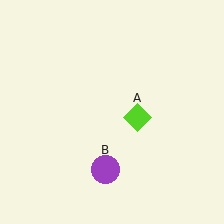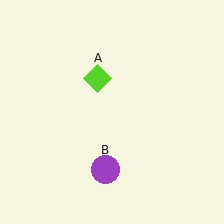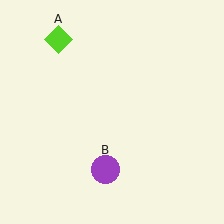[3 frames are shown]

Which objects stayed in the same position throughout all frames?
Purple circle (object B) remained stationary.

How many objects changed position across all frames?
1 object changed position: lime diamond (object A).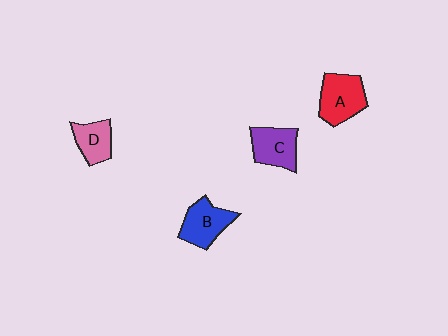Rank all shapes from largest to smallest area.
From largest to smallest: A (red), B (blue), C (purple), D (pink).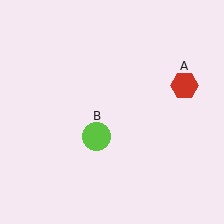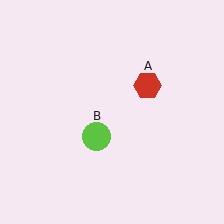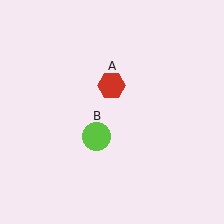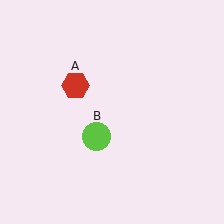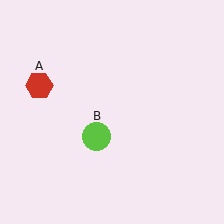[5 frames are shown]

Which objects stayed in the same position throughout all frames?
Lime circle (object B) remained stationary.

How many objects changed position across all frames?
1 object changed position: red hexagon (object A).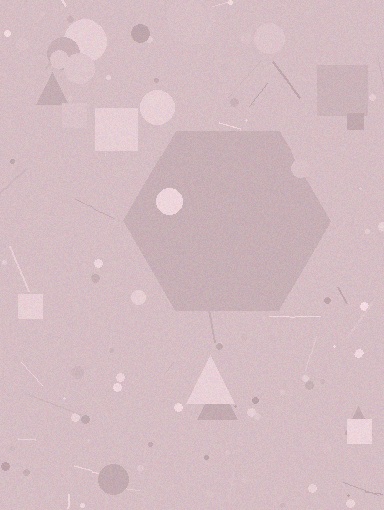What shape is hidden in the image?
A hexagon is hidden in the image.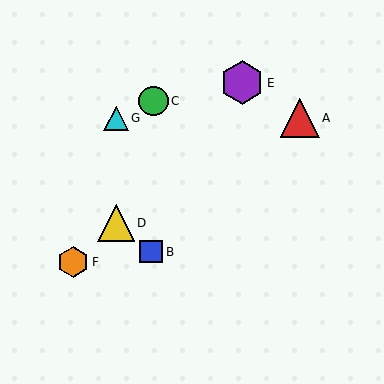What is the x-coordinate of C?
Object C is at x≈154.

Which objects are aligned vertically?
Objects D, G are aligned vertically.